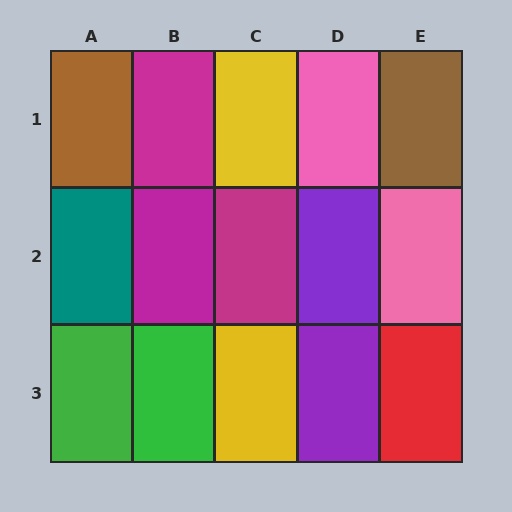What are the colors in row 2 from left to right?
Teal, magenta, magenta, purple, pink.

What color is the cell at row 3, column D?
Purple.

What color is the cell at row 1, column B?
Magenta.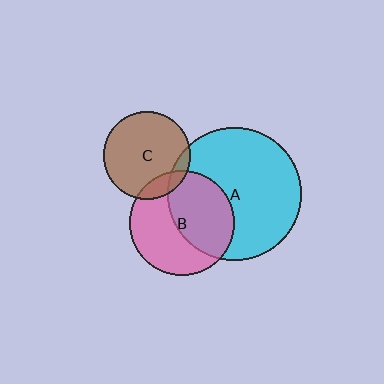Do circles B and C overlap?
Yes.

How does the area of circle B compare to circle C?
Approximately 1.4 times.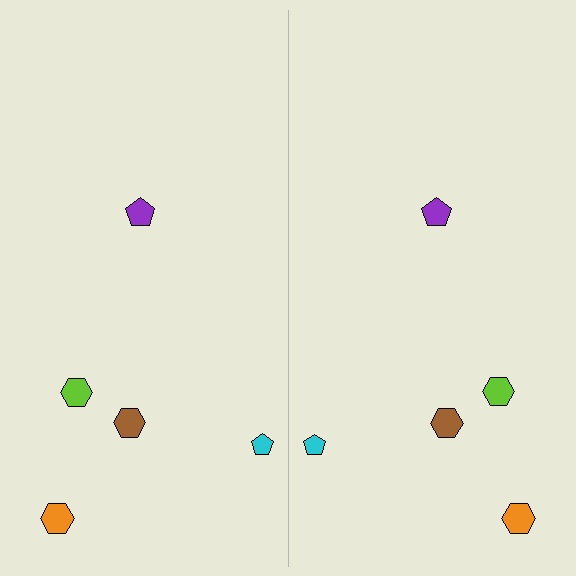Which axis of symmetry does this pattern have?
The pattern has a vertical axis of symmetry running through the center of the image.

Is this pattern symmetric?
Yes, this pattern has bilateral (reflection) symmetry.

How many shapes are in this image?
There are 10 shapes in this image.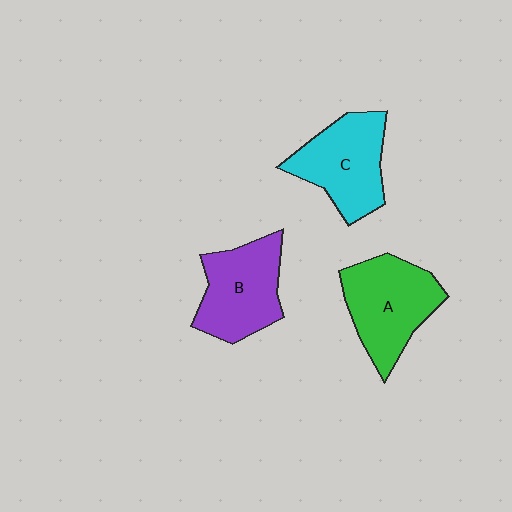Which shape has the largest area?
Shape A (green).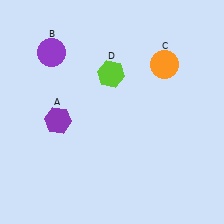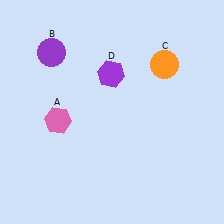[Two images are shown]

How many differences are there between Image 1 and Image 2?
There are 2 differences between the two images.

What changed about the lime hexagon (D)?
In Image 1, D is lime. In Image 2, it changed to purple.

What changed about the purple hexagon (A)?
In Image 1, A is purple. In Image 2, it changed to pink.